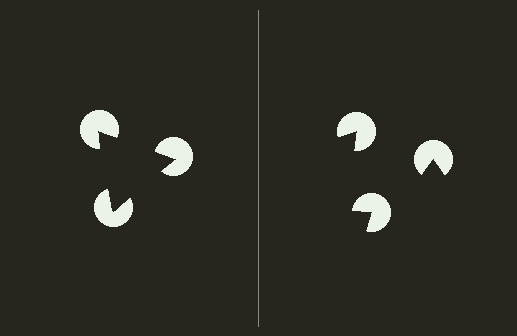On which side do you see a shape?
An illusory triangle appears on the left side. On the right side the wedge cuts are rotated, so no coherent shape forms.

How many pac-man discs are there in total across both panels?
6 — 3 on each side.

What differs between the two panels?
The pac-man discs are positioned identically on both sides; only the wedge orientations differ. On the left they align to a triangle; on the right they are misaligned.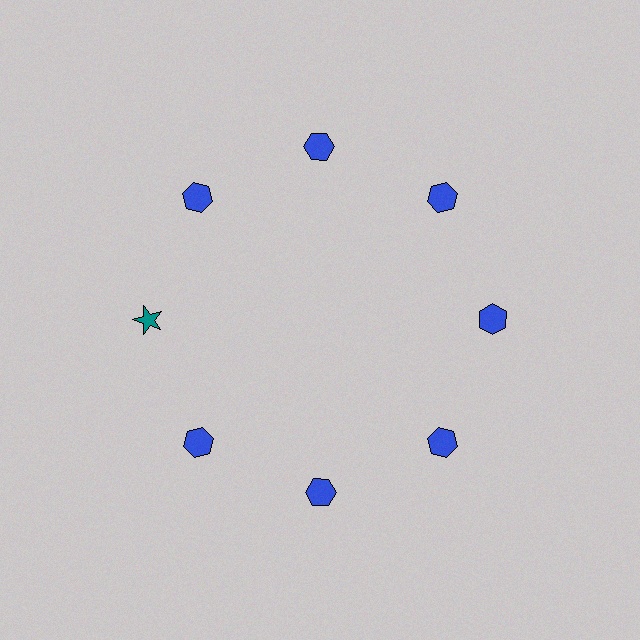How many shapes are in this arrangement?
There are 8 shapes arranged in a ring pattern.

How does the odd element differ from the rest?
It differs in both color (teal instead of blue) and shape (star instead of hexagon).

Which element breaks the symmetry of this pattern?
The teal star at roughly the 9 o'clock position breaks the symmetry. All other shapes are blue hexagons.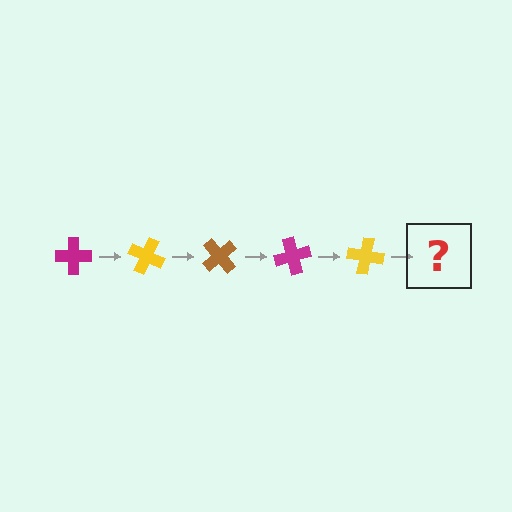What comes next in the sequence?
The next element should be a brown cross, rotated 125 degrees from the start.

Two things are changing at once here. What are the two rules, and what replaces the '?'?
The two rules are that it rotates 25 degrees each step and the color cycles through magenta, yellow, and brown. The '?' should be a brown cross, rotated 125 degrees from the start.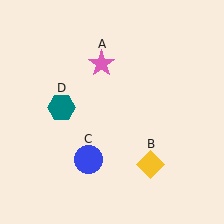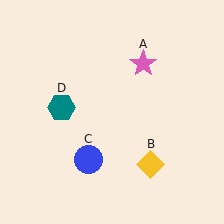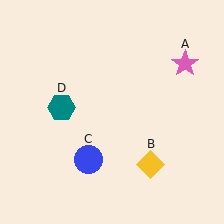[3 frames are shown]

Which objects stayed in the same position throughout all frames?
Yellow diamond (object B) and blue circle (object C) and teal hexagon (object D) remained stationary.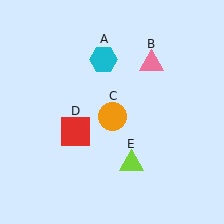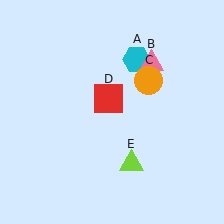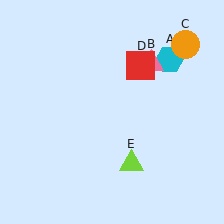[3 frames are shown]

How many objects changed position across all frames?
3 objects changed position: cyan hexagon (object A), orange circle (object C), red square (object D).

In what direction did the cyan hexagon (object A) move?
The cyan hexagon (object A) moved right.